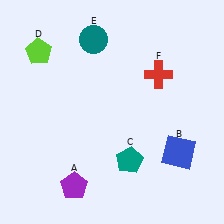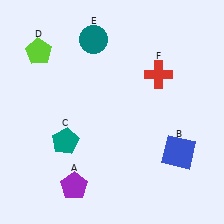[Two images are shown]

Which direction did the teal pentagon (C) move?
The teal pentagon (C) moved left.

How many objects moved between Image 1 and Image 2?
1 object moved between the two images.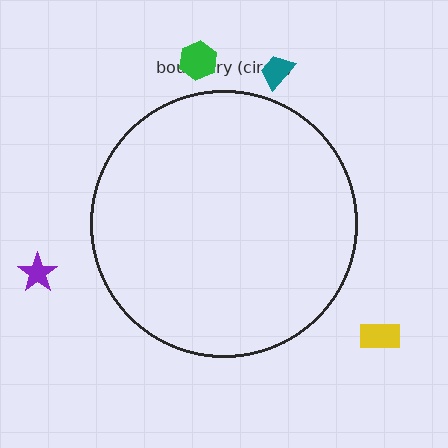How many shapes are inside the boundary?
0 inside, 4 outside.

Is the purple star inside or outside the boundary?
Outside.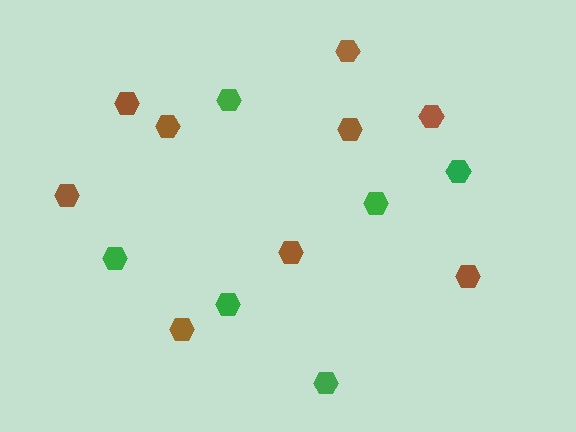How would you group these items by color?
There are 2 groups: one group of green hexagons (6) and one group of brown hexagons (9).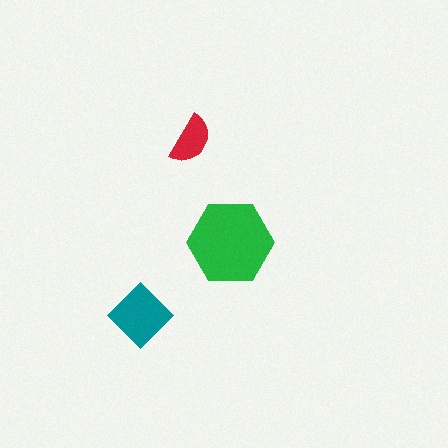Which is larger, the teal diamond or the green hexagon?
The green hexagon.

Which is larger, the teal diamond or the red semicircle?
The teal diamond.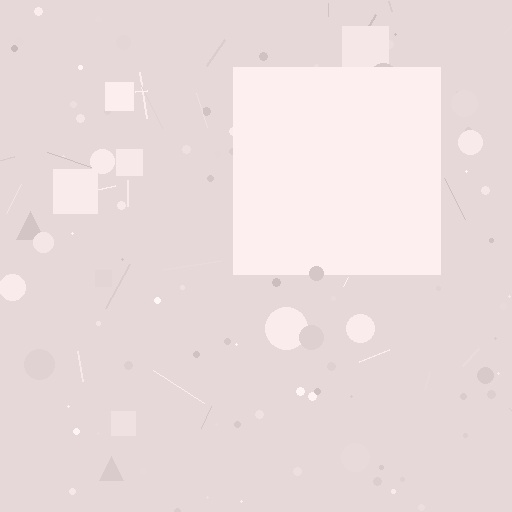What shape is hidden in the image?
A square is hidden in the image.